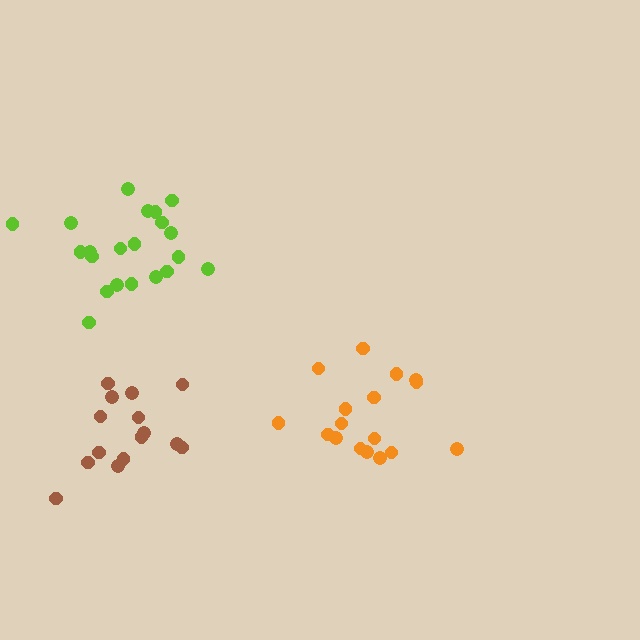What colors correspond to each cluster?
The clusters are colored: orange, lime, brown.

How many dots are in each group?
Group 1: 17 dots, Group 2: 21 dots, Group 3: 15 dots (53 total).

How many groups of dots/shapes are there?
There are 3 groups.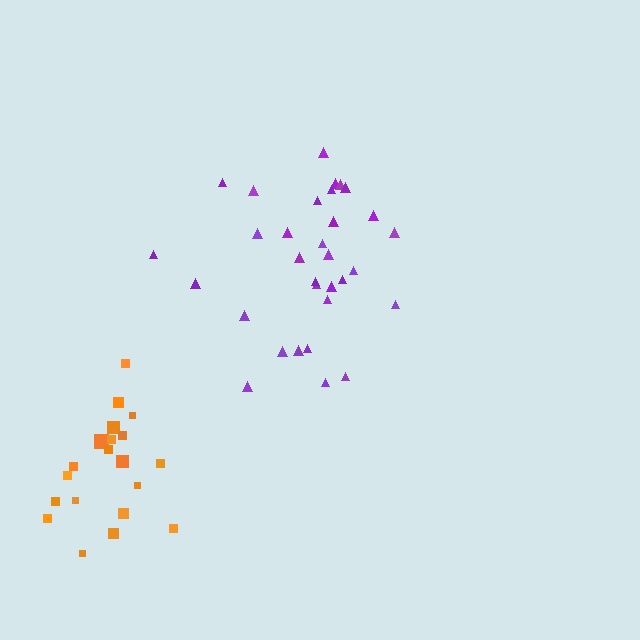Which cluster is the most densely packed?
Orange.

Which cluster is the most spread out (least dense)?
Purple.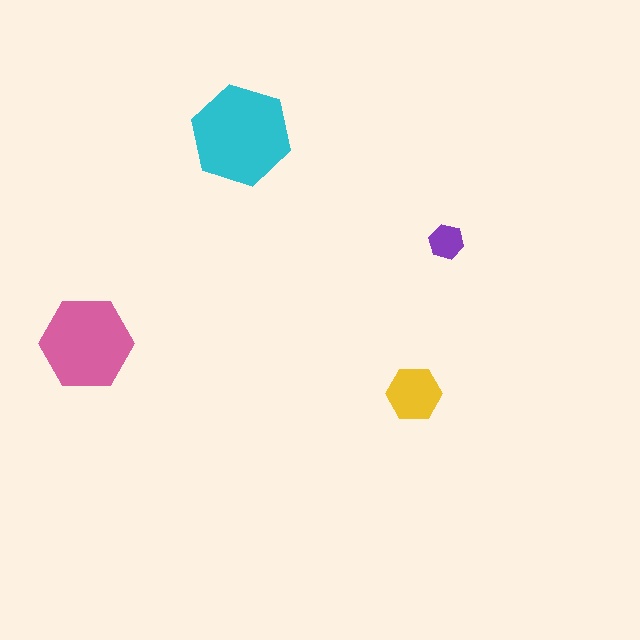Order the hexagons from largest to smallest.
the cyan one, the pink one, the yellow one, the purple one.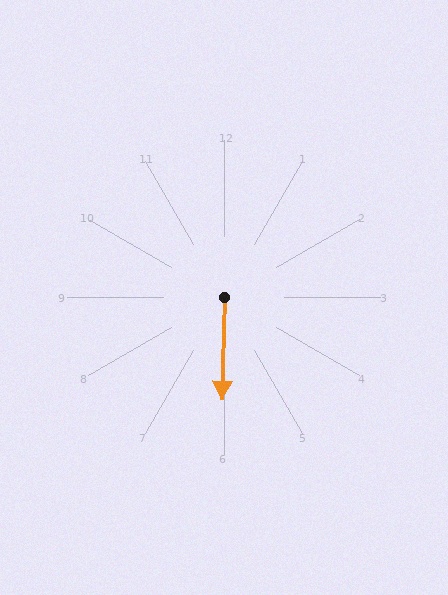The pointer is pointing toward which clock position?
Roughly 6 o'clock.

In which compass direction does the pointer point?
South.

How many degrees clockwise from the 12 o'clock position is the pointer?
Approximately 181 degrees.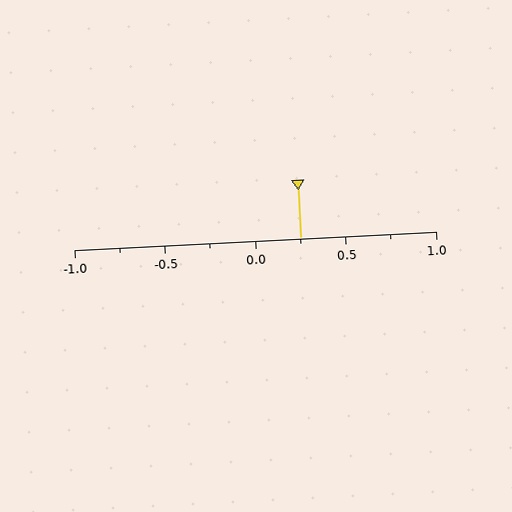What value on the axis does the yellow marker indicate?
The marker indicates approximately 0.25.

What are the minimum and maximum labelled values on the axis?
The axis runs from -1.0 to 1.0.